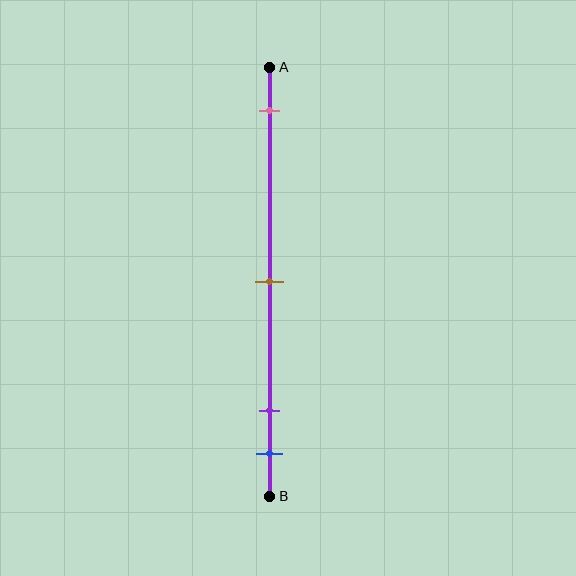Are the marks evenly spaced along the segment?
No, the marks are not evenly spaced.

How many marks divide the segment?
There are 4 marks dividing the segment.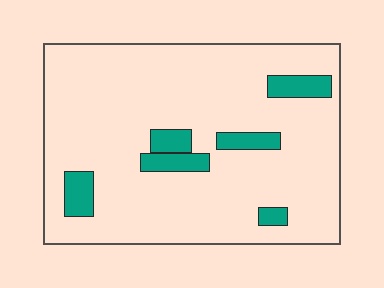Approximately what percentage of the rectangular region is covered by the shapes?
Approximately 10%.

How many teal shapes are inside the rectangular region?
6.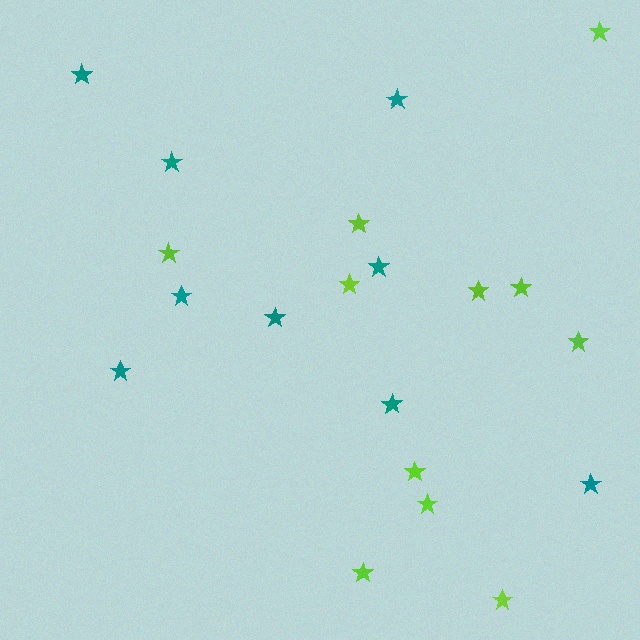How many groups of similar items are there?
There are 2 groups: one group of lime stars (11) and one group of teal stars (9).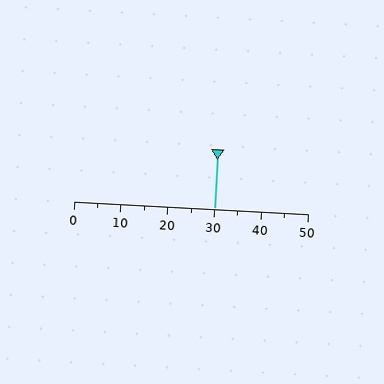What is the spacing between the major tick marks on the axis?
The major ticks are spaced 10 apart.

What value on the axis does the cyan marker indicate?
The marker indicates approximately 30.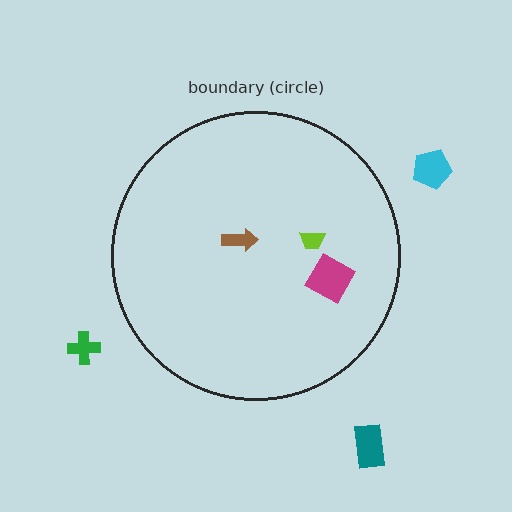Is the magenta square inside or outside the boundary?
Inside.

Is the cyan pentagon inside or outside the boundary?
Outside.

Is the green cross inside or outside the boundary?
Outside.